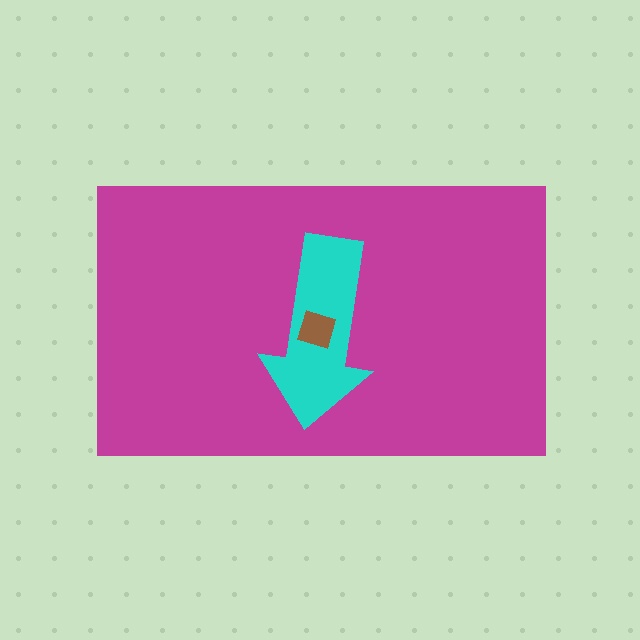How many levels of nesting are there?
3.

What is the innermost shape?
The brown diamond.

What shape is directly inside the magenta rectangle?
The cyan arrow.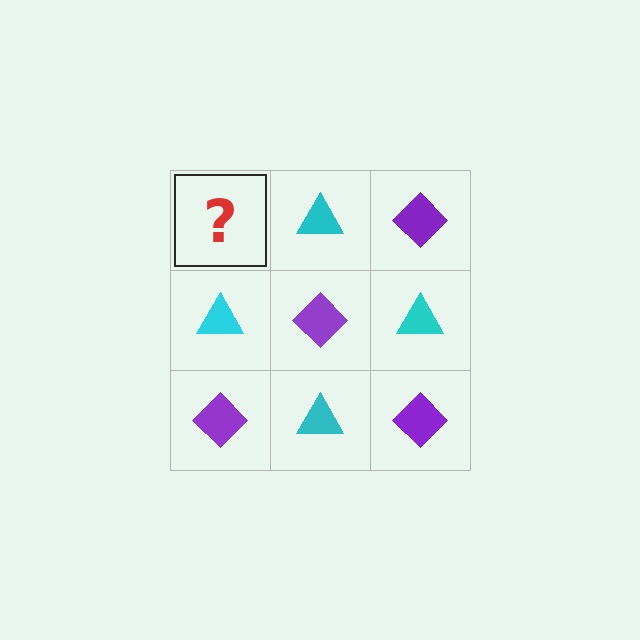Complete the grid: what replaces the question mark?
The question mark should be replaced with a purple diamond.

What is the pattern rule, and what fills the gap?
The rule is that it alternates purple diamond and cyan triangle in a checkerboard pattern. The gap should be filled with a purple diamond.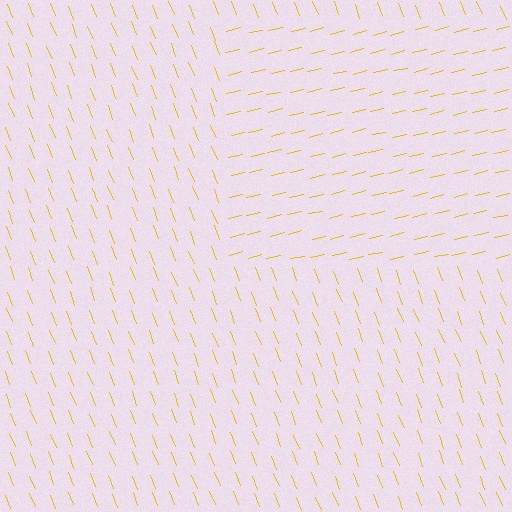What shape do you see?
I see a rectangle.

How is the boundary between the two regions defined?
The boundary is defined purely by a change in line orientation (approximately 83 degrees difference). All lines are the same color and thickness.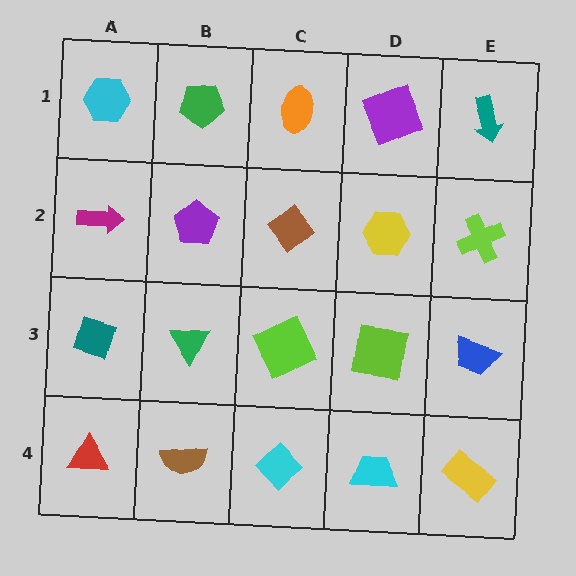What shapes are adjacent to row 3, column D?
A yellow hexagon (row 2, column D), a cyan trapezoid (row 4, column D), a lime square (row 3, column C), a blue trapezoid (row 3, column E).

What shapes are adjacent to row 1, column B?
A purple pentagon (row 2, column B), a cyan hexagon (row 1, column A), an orange ellipse (row 1, column C).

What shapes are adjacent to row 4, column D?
A lime square (row 3, column D), a cyan diamond (row 4, column C), a yellow rectangle (row 4, column E).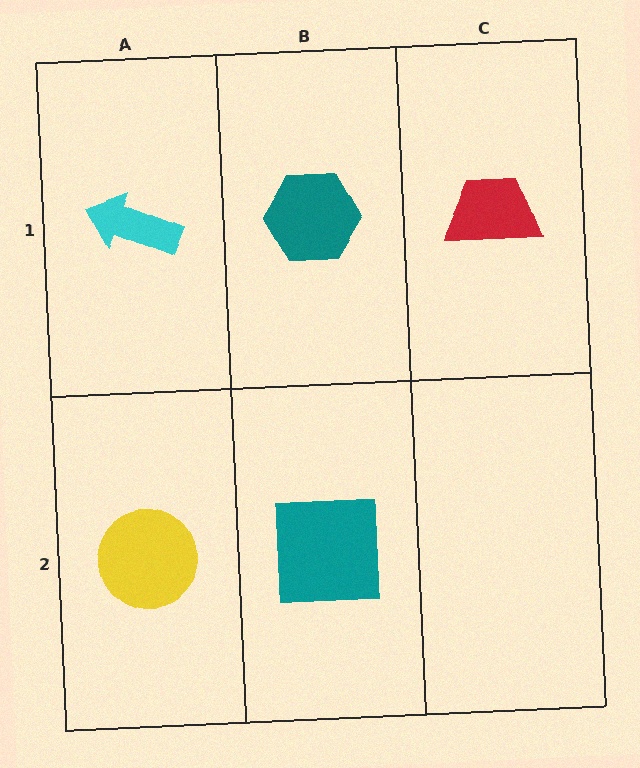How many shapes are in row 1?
3 shapes.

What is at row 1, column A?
A cyan arrow.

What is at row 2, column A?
A yellow circle.